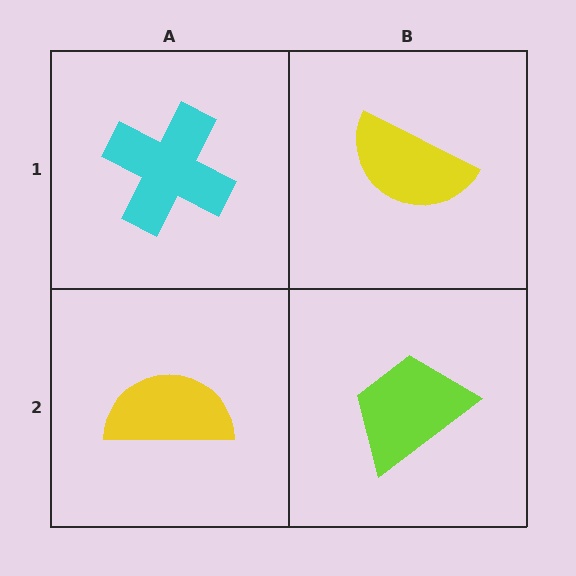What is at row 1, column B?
A yellow semicircle.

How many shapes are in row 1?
2 shapes.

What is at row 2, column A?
A yellow semicircle.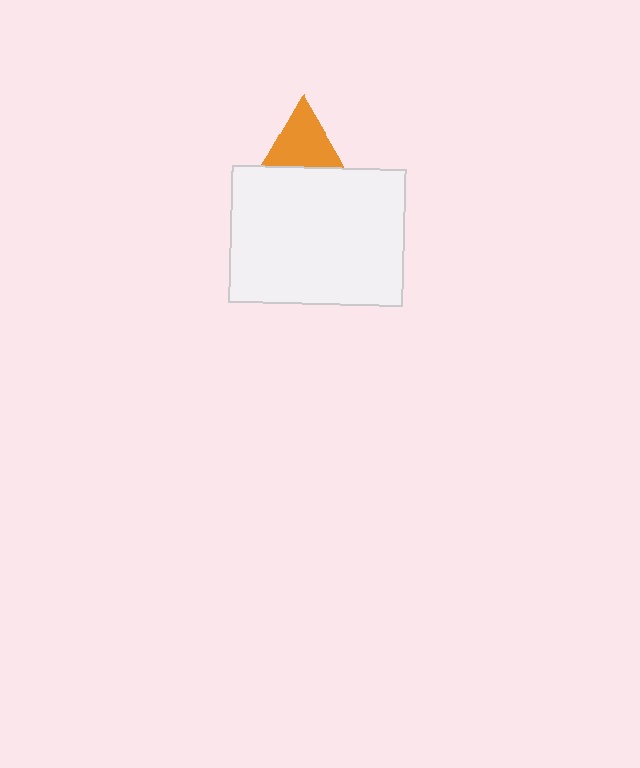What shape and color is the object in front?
The object in front is a white rectangle.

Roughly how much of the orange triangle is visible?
A small part of it is visible (roughly 45%).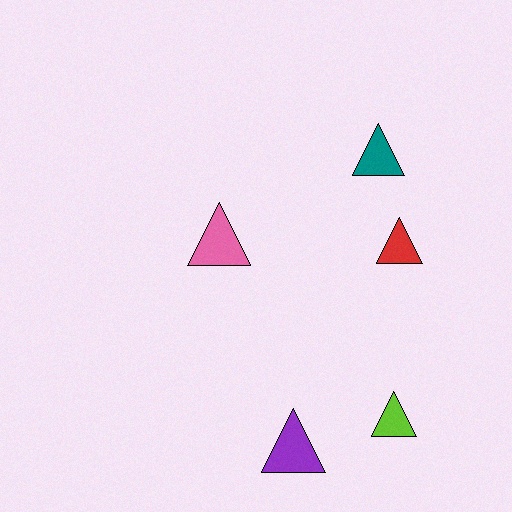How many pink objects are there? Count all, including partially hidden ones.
There is 1 pink object.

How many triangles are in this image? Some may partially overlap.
There are 5 triangles.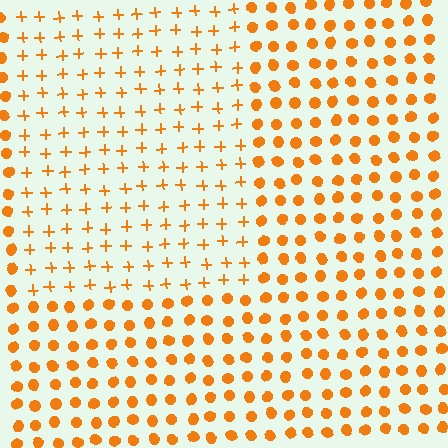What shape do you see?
I see a rectangle.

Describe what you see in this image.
The image is filled with small orange elements arranged in a uniform grid. A rectangle-shaped region contains plus signs, while the surrounding area contains circles. The boundary is defined purely by the change in element shape.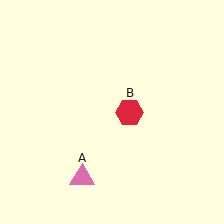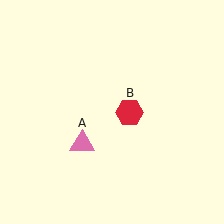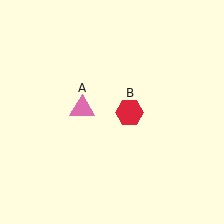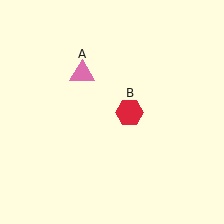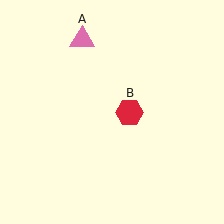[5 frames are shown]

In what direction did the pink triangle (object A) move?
The pink triangle (object A) moved up.